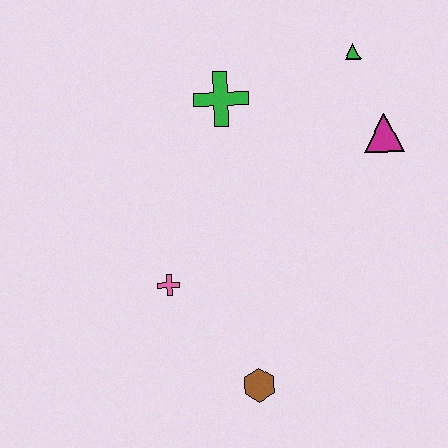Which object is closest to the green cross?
The green triangle is closest to the green cross.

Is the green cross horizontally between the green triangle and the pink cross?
Yes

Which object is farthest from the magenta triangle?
The brown hexagon is farthest from the magenta triangle.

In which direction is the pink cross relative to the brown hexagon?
The pink cross is above the brown hexagon.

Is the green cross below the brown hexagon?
No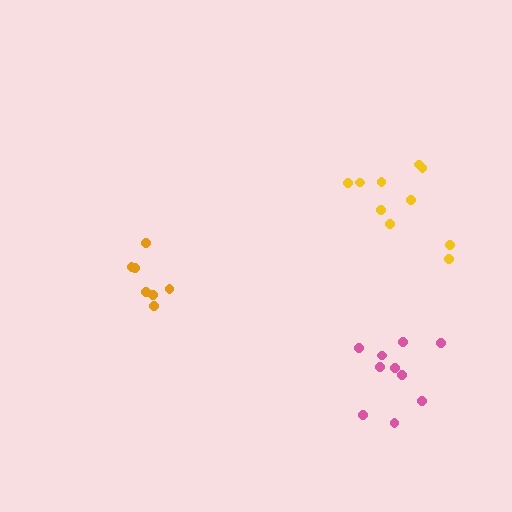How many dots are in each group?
Group 1: 7 dots, Group 2: 10 dots, Group 3: 10 dots (27 total).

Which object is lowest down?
The pink cluster is bottommost.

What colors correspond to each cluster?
The clusters are colored: orange, pink, yellow.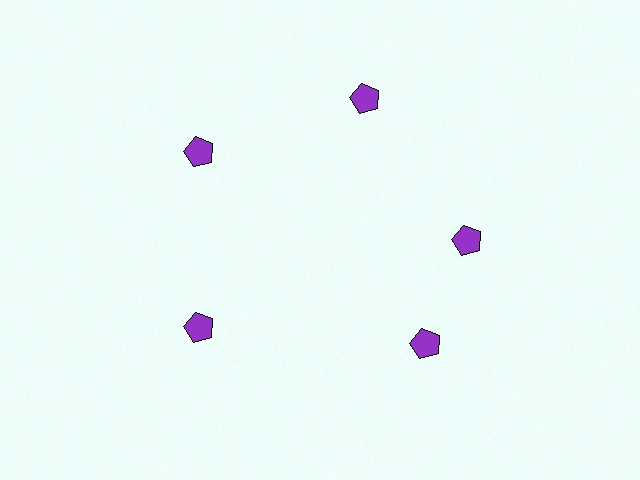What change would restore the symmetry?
The symmetry would be restored by rotating it back into even spacing with its neighbors so that all 5 pentagons sit at equal angles and equal distance from the center.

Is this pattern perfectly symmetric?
No. The 5 purple pentagons are arranged in a ring, but one element near the 5 o'clock position is rotated out of alignment along the ring, breaking the 5-fold rotational symmetry.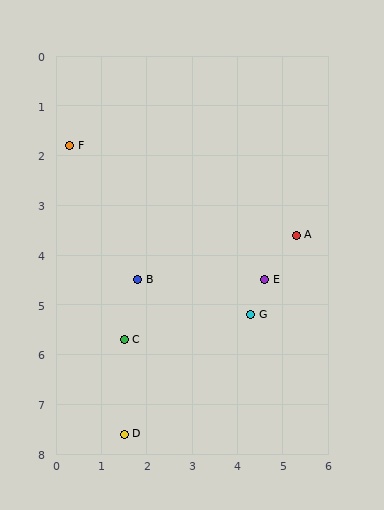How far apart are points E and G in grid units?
Points E and G are about 0.8 grid units apart.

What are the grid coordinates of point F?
Point F is at approximately (0.3, 1.8).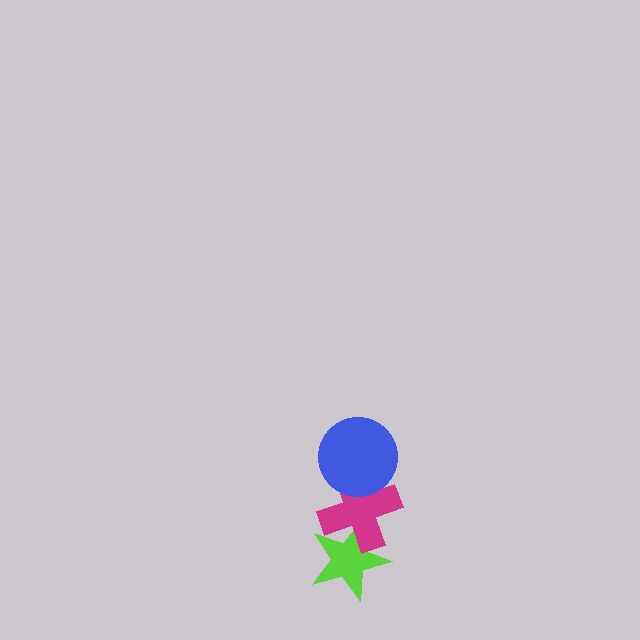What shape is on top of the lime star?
The magenta cross is on top of the lime star.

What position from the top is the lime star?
The lime star is 3rd from the top.